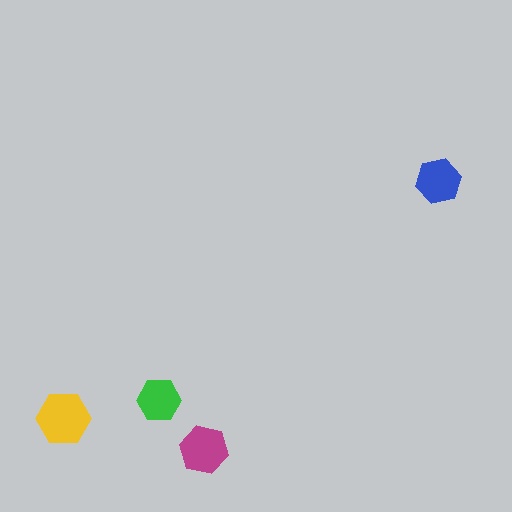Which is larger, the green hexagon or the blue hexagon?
The blue one.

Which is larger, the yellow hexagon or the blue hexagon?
The yellow one.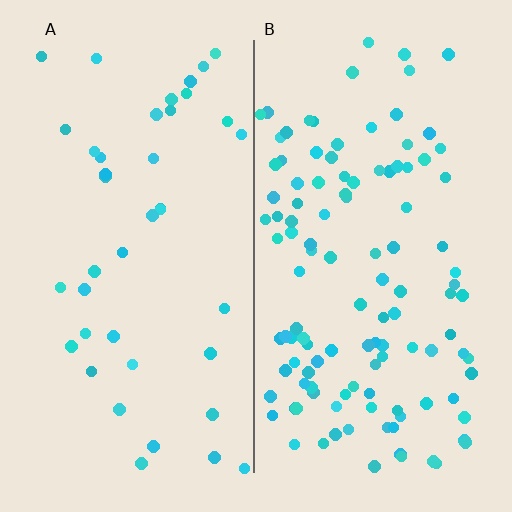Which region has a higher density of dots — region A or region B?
B (the right).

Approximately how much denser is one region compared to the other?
Approximately 2.9× — region B over region A.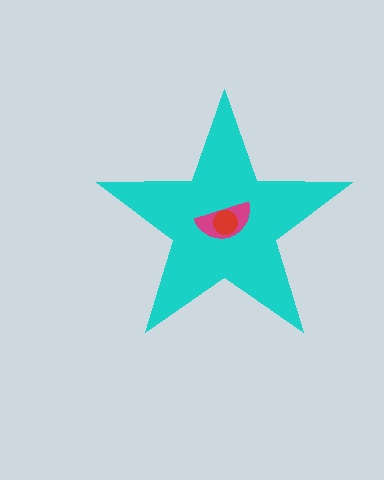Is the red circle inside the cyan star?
Yes.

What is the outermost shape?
The cyan star.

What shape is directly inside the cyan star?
The magenta semicircle.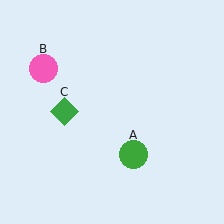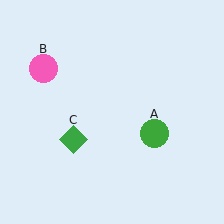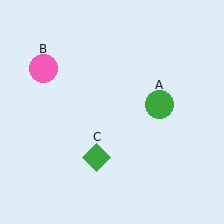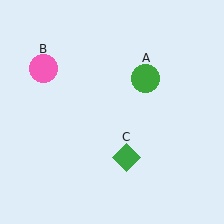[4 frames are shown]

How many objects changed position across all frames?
2 objects changed position: green circle (object A), green diamond (object C).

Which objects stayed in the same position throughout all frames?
Pink circle (object B) remained stationary.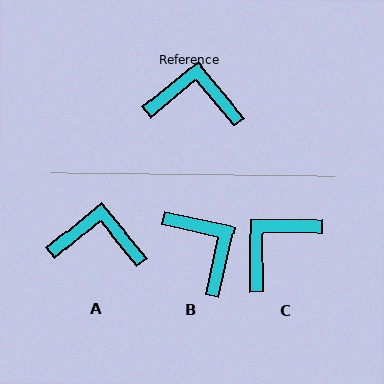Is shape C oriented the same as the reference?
No, it is off by about 51 degrees.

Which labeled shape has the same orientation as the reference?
A.